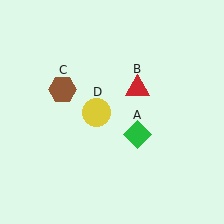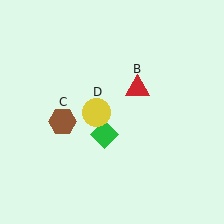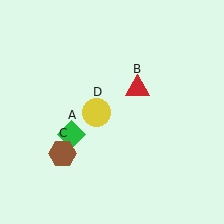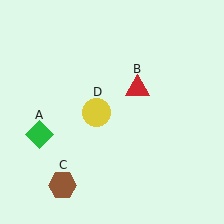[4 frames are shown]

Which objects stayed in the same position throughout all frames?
Red triangle (object B) and yellow circle (object D) remained stationary.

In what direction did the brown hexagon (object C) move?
The brown hexagon (object C) moved down.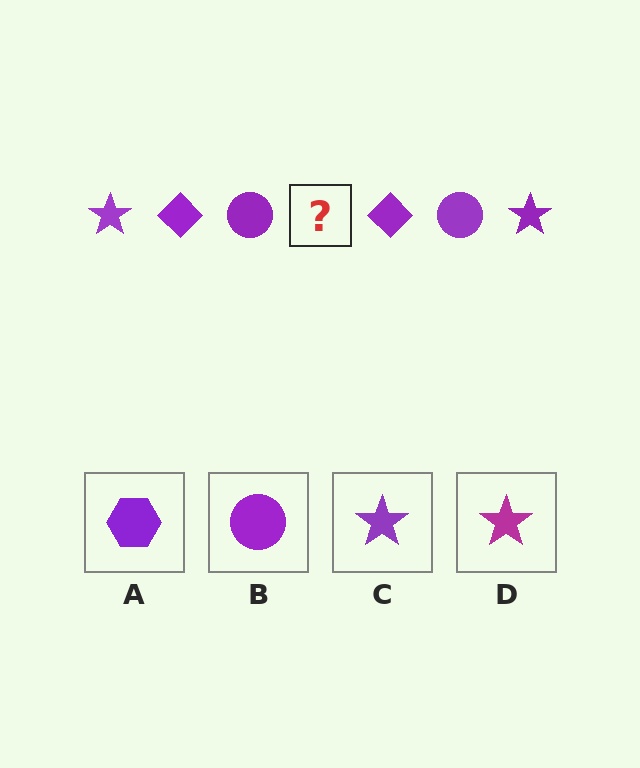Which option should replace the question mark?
Option C.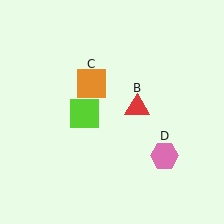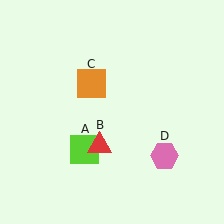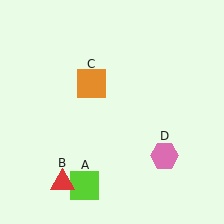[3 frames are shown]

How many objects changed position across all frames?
2 objects changed position: lime square (object A), red triangle (object B).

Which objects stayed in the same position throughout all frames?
Orange square (object C) and pink hexagon (object D) remained stationary.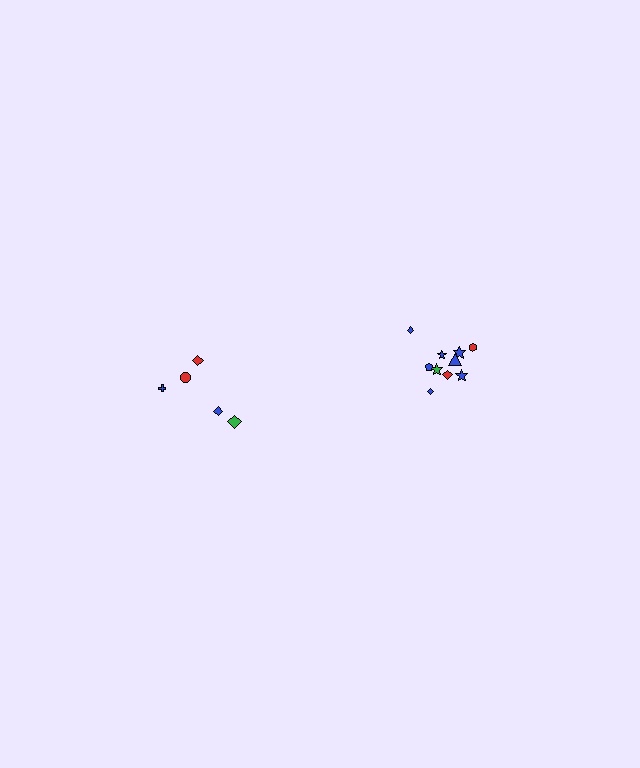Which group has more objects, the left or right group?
The right group.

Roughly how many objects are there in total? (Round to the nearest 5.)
Roughly 15 objects in total.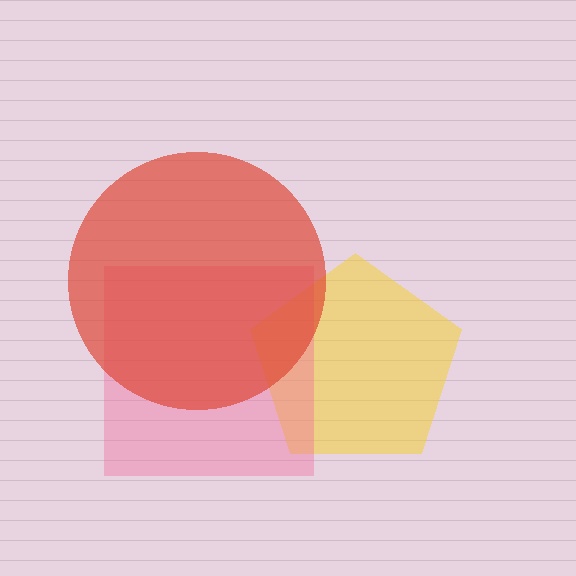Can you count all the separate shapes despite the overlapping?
Yes, there are 3 separate shapes.